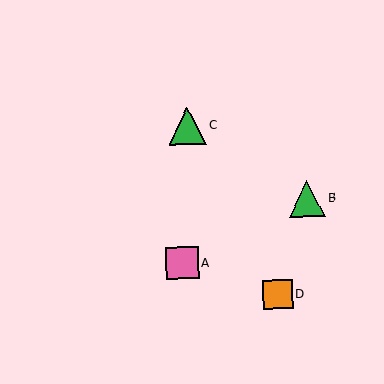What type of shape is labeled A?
Shape A is a pink square.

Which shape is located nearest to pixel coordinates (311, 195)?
The green triangle (labeled B) at (307, 199) is nearest to that location.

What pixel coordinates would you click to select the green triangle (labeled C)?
Click at (187, 126) to select the green triangle C.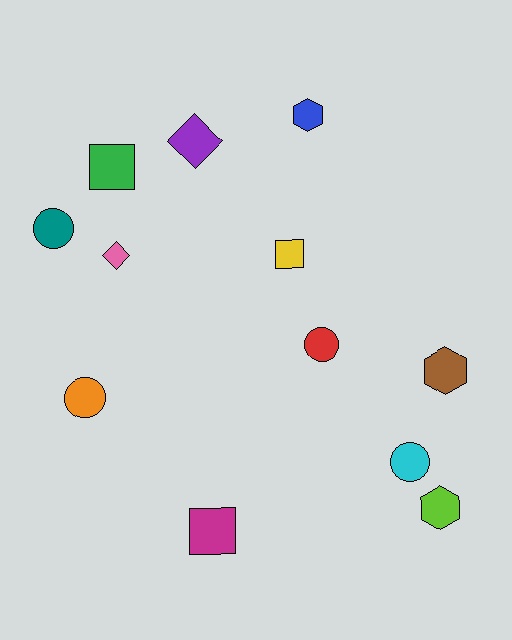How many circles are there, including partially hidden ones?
There are 4 circles.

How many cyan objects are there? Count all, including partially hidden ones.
There is 1 cyan object.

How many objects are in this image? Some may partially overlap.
There are 12 objects.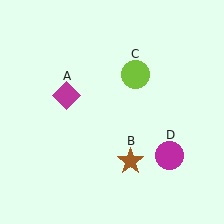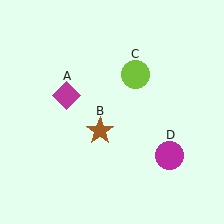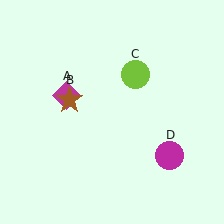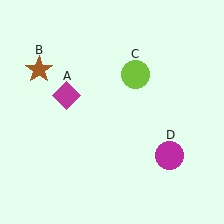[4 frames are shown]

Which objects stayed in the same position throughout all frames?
Magenta diamond (object A) and lime circle (object C) and magenta circle (object D) remained stationary.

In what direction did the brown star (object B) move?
The brown star (object B) moved up and to the left.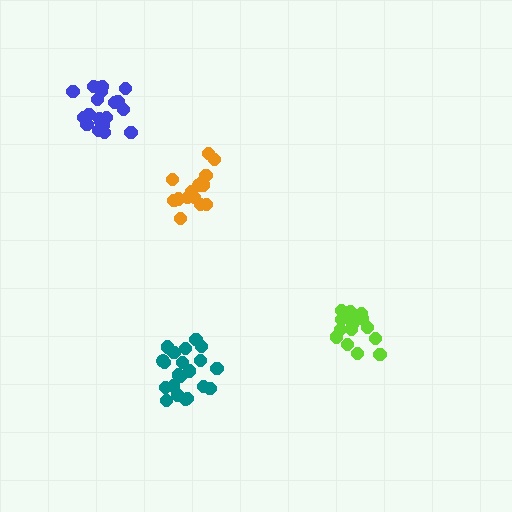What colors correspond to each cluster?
The clusters are colored: orange, teal, lime, blue.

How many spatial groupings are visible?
There are 4 spatial groupings.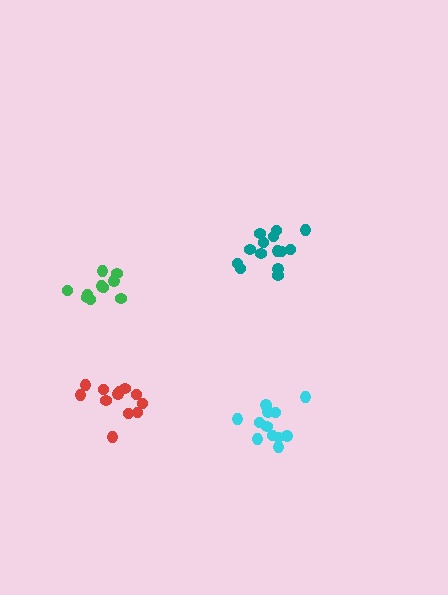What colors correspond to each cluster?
The clusters are colored: cyan, green, teal, red.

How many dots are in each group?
Group 1: 12 dots, Group 2: 10 dots, Group 3: 14 dots, Group 4: 12 dots (48 total).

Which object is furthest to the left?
The green cluster is leftmost.